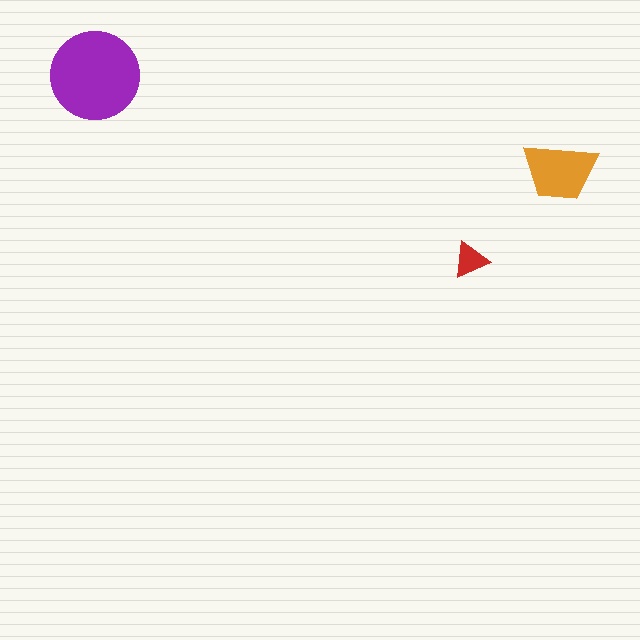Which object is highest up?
The purple circle is topmost.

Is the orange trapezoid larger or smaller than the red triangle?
Larger.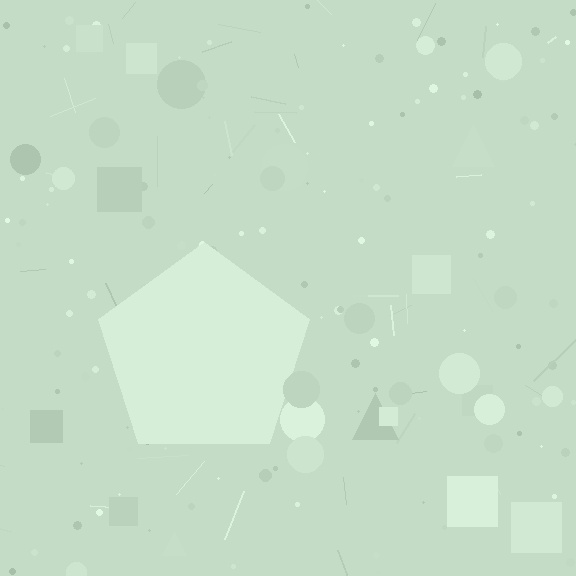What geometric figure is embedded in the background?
A pentagon is embedded in the background.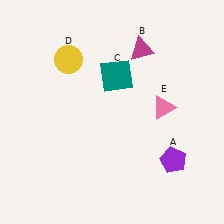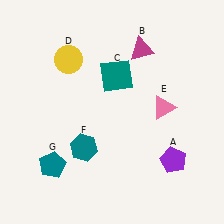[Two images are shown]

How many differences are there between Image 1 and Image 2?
There are 2 differences between the two images.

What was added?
A teal hexagon (F), a teal pentagon (G) were added in Image 2.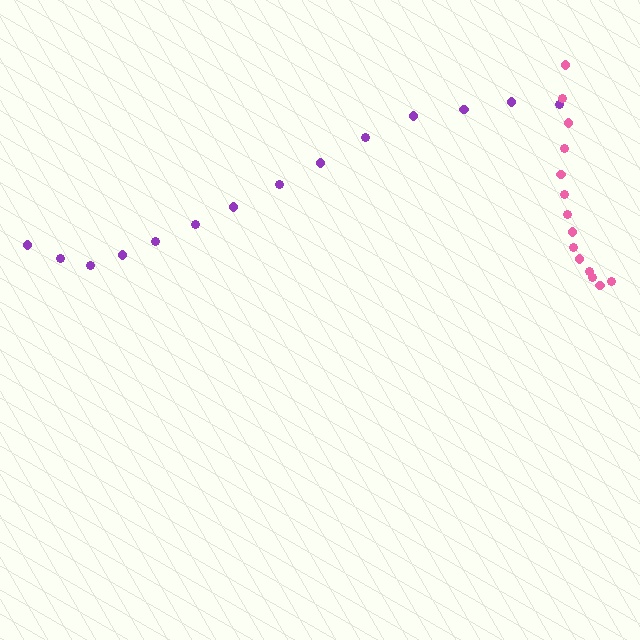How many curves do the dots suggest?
There are 2 distinct paths.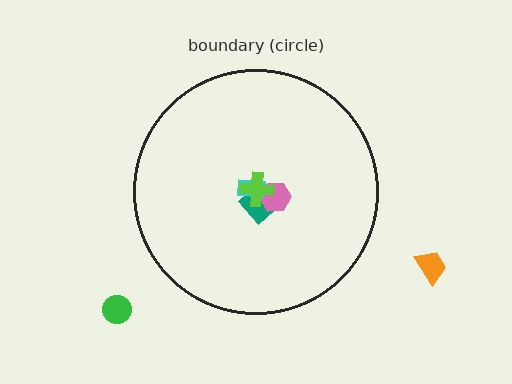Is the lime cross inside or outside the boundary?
Inside.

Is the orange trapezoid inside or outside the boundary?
Outside.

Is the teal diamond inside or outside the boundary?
Inside.